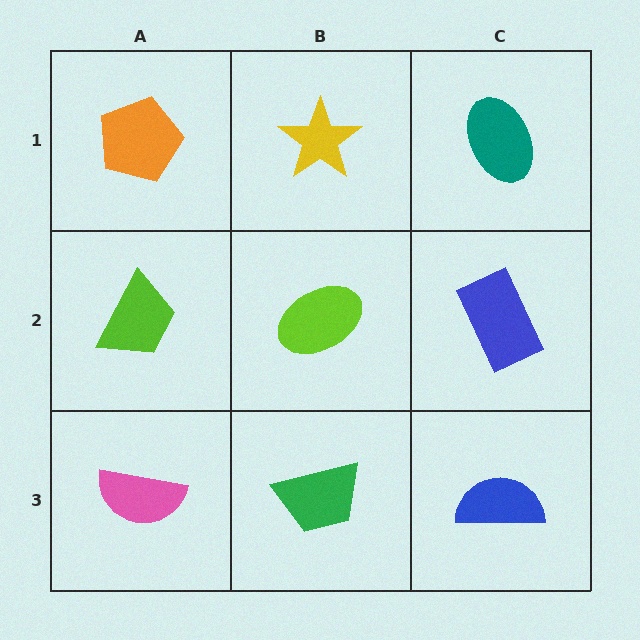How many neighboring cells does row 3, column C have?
2.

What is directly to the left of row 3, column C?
A green trapezoid.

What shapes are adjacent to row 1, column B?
A lime ellipse (row 2, column B), an orange pentagon (row 1, column A), a teal ellipse (row 1, column C).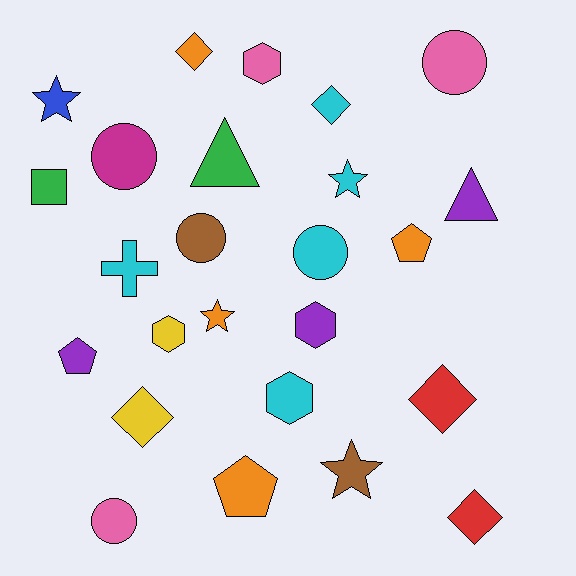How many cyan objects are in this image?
There are 5 cyan objects.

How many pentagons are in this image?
There are 3 pentagons.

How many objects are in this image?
There are 25 objects.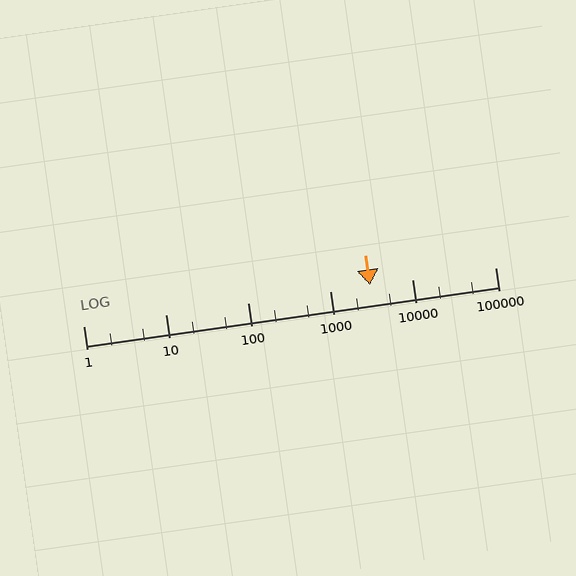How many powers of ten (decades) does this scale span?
The scale spans 5 decades, from 1 to 100000.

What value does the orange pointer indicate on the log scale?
The pointer indicates approximately 3000.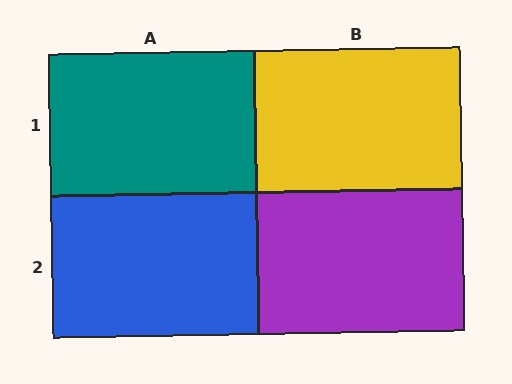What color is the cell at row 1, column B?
Yellow.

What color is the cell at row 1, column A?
Teal.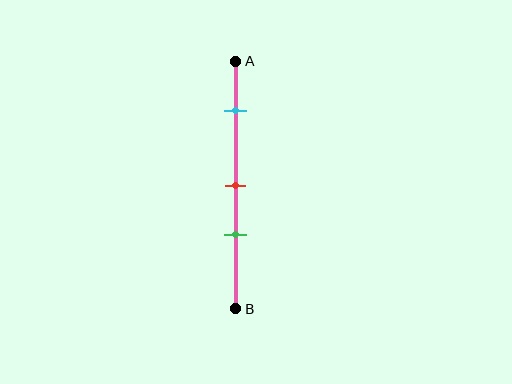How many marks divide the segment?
There are 3 marks dividing the segment.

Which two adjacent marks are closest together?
The red and green marks are the closest adjacent pair.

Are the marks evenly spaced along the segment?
No, the marks are not evenly spaced.